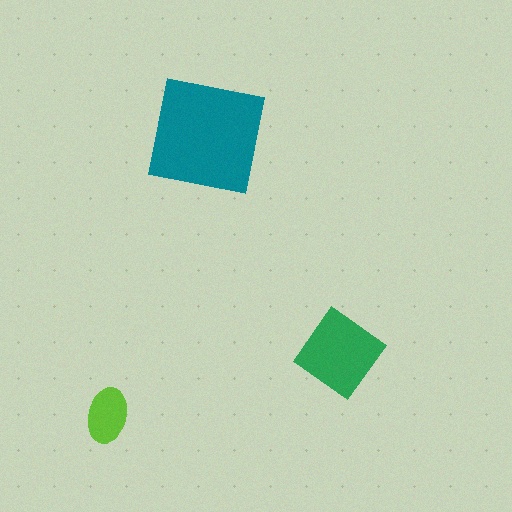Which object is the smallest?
The lime ellipse.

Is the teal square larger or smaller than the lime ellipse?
Larger.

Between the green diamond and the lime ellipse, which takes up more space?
The green diamond.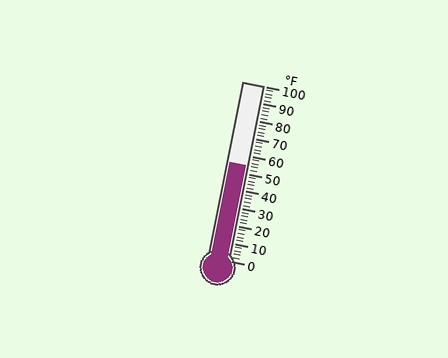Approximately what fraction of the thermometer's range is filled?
The thermometer is filled to approximately 55% of its range.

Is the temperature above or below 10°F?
The temperature is above 10°F.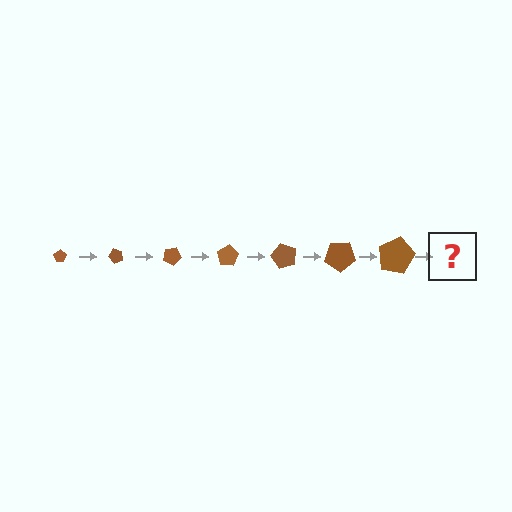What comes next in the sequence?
The next element should be a pentagon, larger than the previous one and rotated 350 degrees from the start.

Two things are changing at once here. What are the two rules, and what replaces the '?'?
The two rules are that the pentagon grows larger each step and it rotates 50 degrees each step. The '?' should be a pentagon, larger than the previous one and rotated 350 degrees from the start.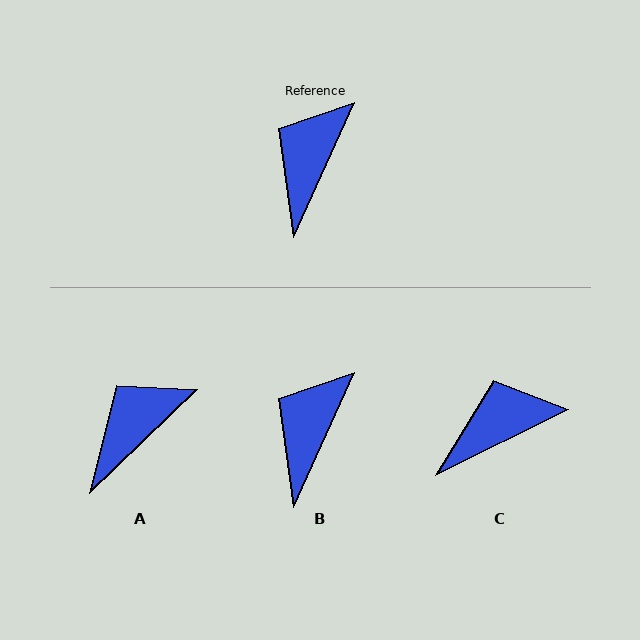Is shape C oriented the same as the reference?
No, it is off by about 39 degrees.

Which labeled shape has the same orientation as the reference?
B.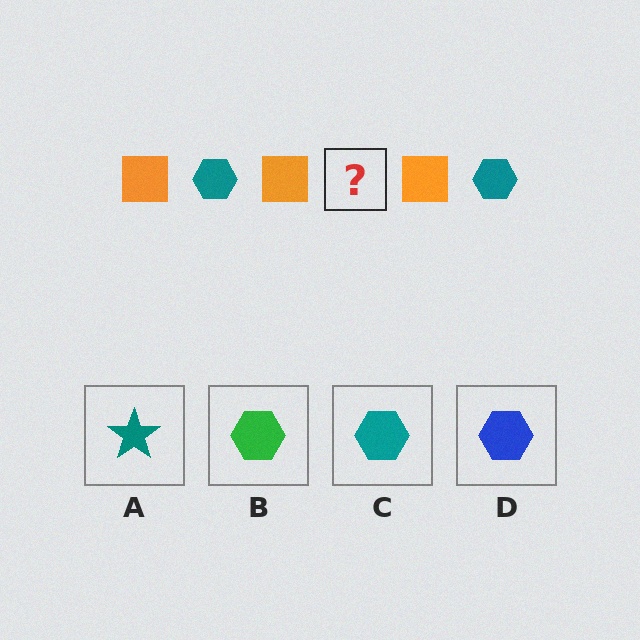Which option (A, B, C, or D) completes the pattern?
C.